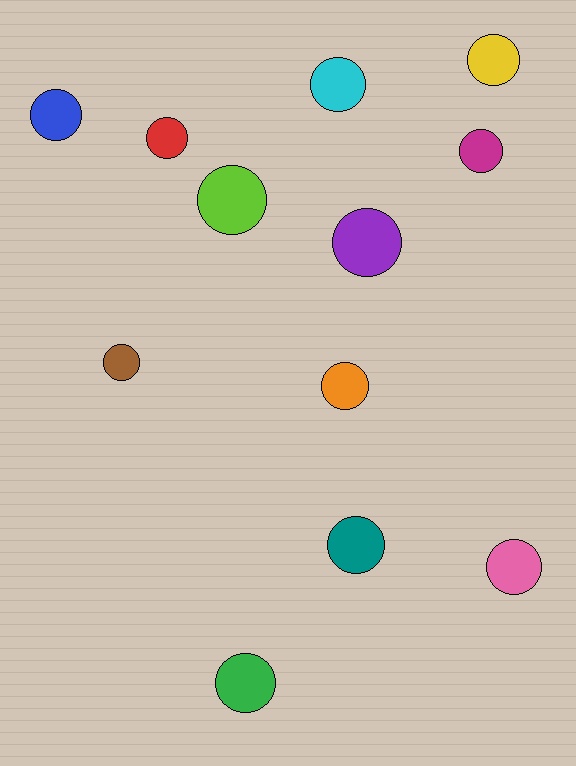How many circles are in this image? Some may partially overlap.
There are 12 circles.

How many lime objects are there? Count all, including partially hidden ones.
There is 1 lime object.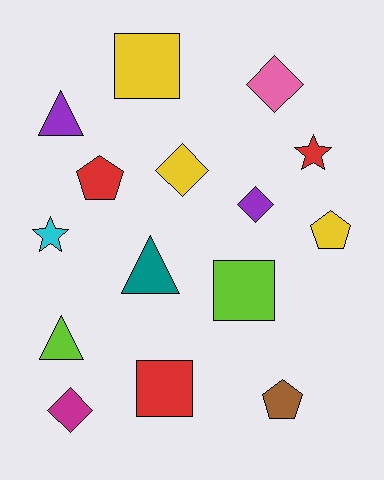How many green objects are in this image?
There are no green objects.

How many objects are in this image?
There are 15 objects.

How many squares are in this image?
There are 3 squares.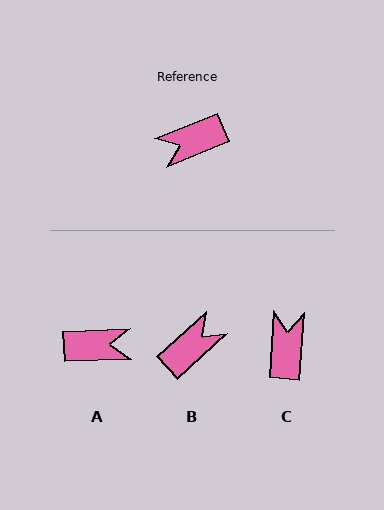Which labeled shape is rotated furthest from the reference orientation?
A, about 160 degrees away.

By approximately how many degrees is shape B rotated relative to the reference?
Approximately 160 degrees clockwise.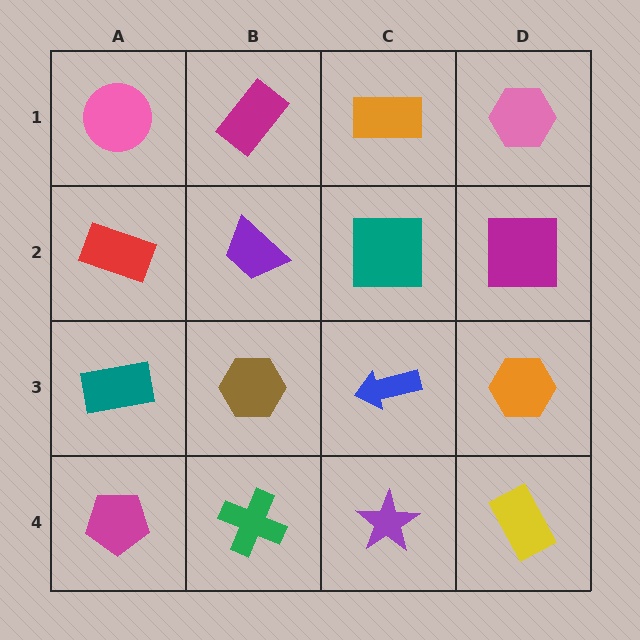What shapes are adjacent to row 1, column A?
A red rectangle (row 2, column A), a magenta rectangle (row 1, column B).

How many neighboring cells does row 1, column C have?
3.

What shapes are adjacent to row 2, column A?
A pink circle (row 1, column A), a teal rectangle (row 3, column A), a purple trapezoid (row 2, column B).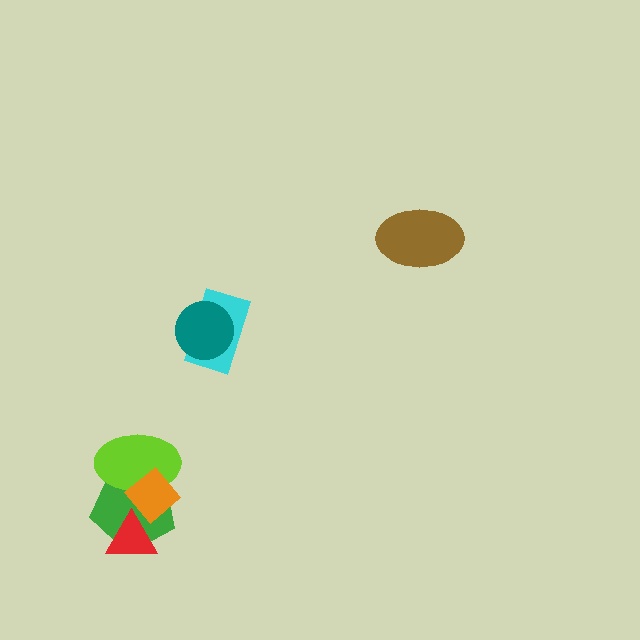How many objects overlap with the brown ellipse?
0 objects overlap with the brown ellipse.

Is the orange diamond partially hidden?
No, no other shape covers it.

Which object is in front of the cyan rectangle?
The teal circle is in front of the cyan rectangle.